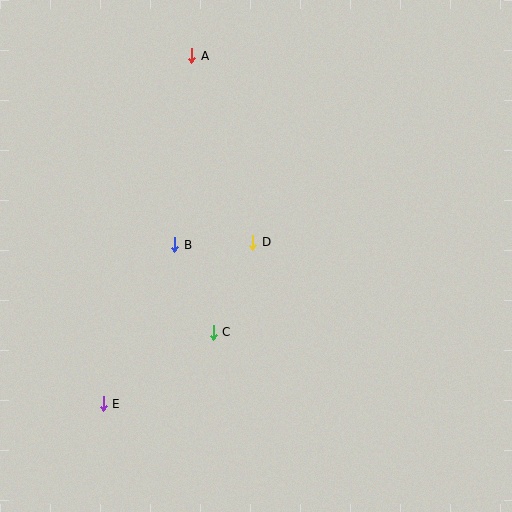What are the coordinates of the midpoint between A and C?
The midpoint between A and C is at (203, 194).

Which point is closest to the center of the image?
Point D at (253, 243) is closest to the center.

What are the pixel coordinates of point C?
Point C is at (213, 332).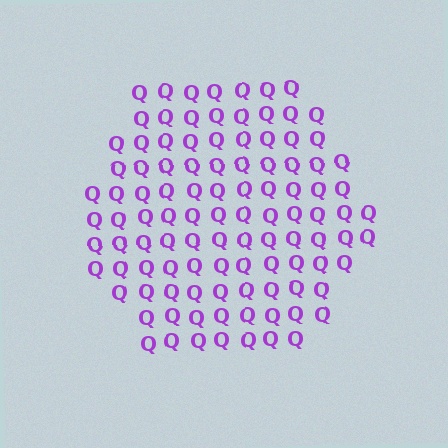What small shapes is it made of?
It is made of small letter Q's.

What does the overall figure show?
The overall figure shows a hexagon.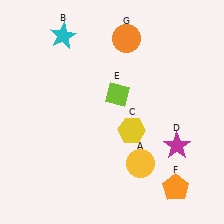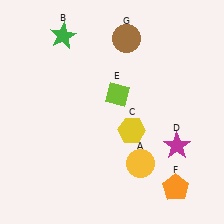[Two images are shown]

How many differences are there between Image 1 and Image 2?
There are 2 differences between the two images.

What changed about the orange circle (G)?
In Image 1, G is orange. In Image 2, it changed to brown.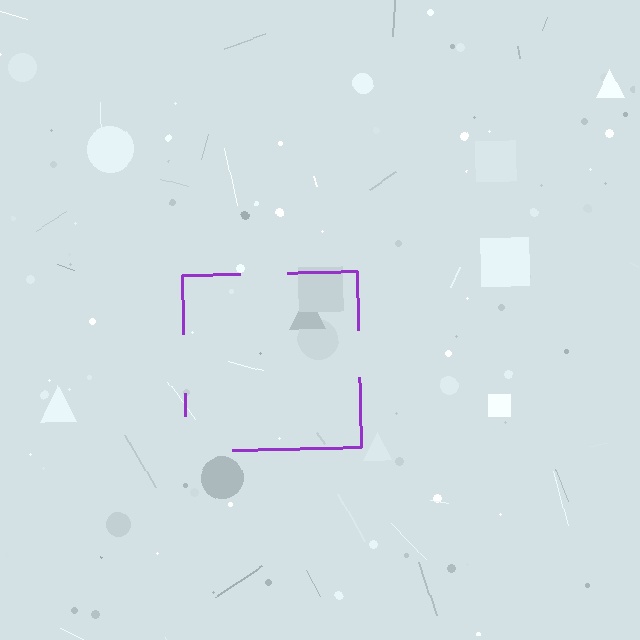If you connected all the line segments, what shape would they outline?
They would outline a square.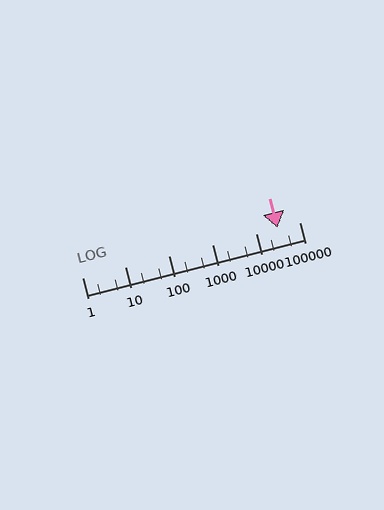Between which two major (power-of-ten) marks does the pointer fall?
The pointer is between 10000 and 100000.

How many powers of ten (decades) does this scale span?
The scale spans 5 decades, from 1 to 100000.